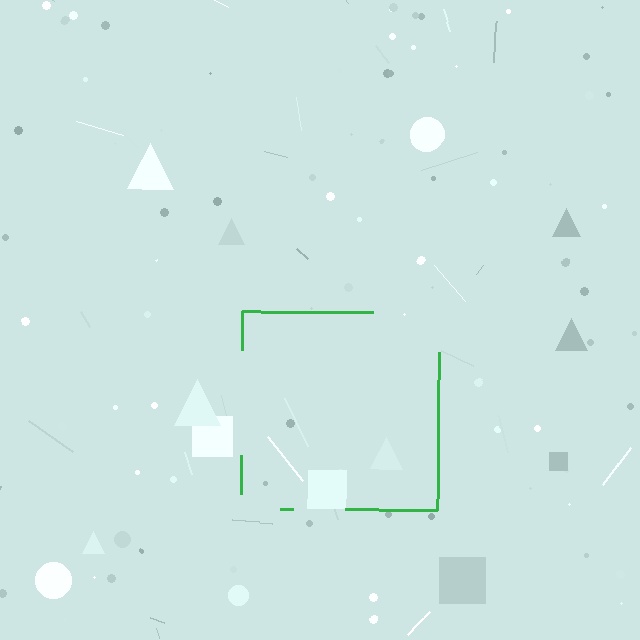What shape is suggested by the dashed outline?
The dashed outline suggests a square.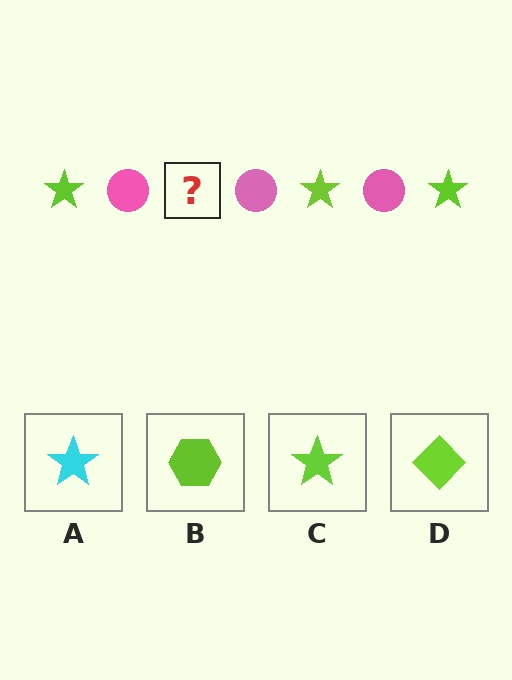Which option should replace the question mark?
Option C.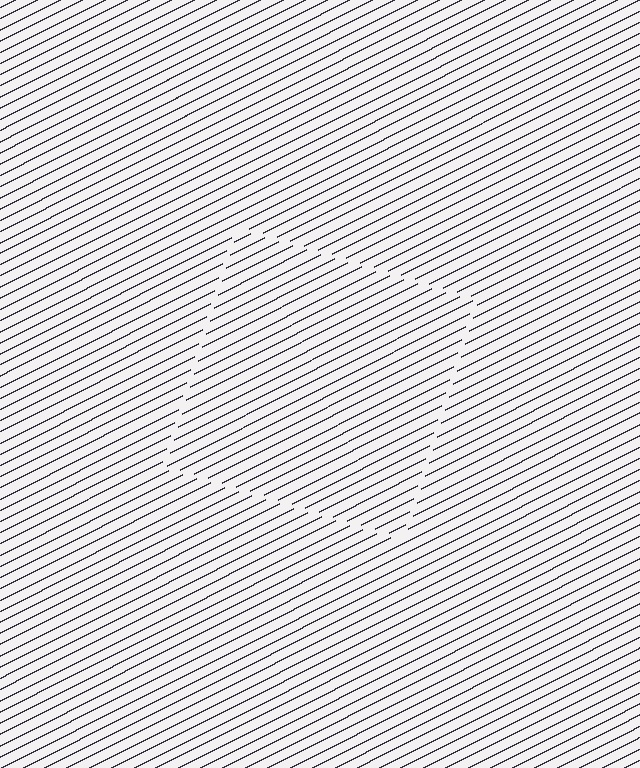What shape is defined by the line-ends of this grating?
An illusory square. The interior of the shape contains the same grating, shifted by half a period — the contour is defined by the phase discontinuity where line-ends from the inner and outer gratings abut.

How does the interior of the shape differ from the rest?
The interior of the shape contains the same grating, shifted by half a period — the contour is defined by the phase discontinuity where line-ends from the inner and outer gratings abut.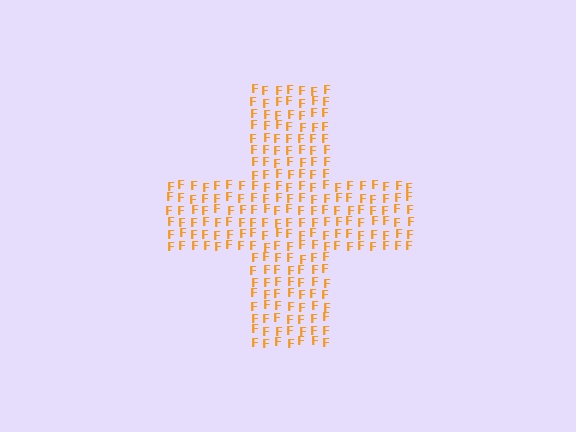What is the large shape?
The large shape is a cross.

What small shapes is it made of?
It is made of small letter F's.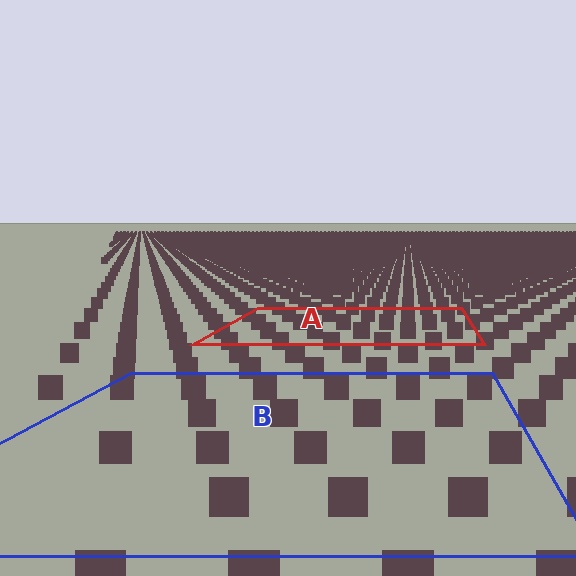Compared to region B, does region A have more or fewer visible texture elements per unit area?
Region A has more texture elements per unit area — they are packed more densely because it is farther away.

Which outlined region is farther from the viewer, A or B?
Region A is farther from the viewer — the texture elements inside it appear smaller and more densely packed.